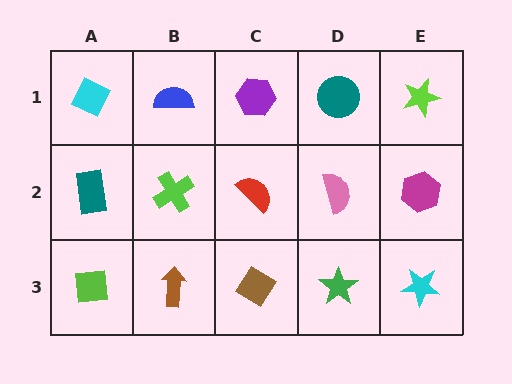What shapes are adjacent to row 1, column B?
A lime cross (row 2, column B), a cyan diamond (row 1, column A), a purple hexagon (row 1, column C).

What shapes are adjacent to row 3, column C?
A red semicircle (row 2, column C), a brown arrow (row 3, column B), a green star (row 3, column D).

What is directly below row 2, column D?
A green star.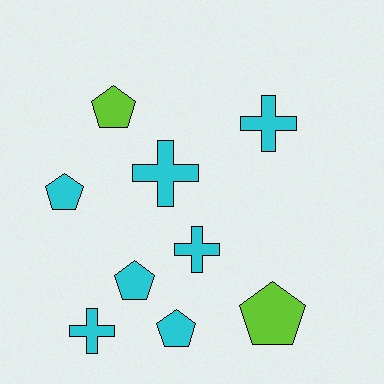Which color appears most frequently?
Cyan, with 7 objects.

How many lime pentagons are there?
There are 2 lime pentagons.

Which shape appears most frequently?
Pentagon, with 5 objects.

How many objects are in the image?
There are 9 objects.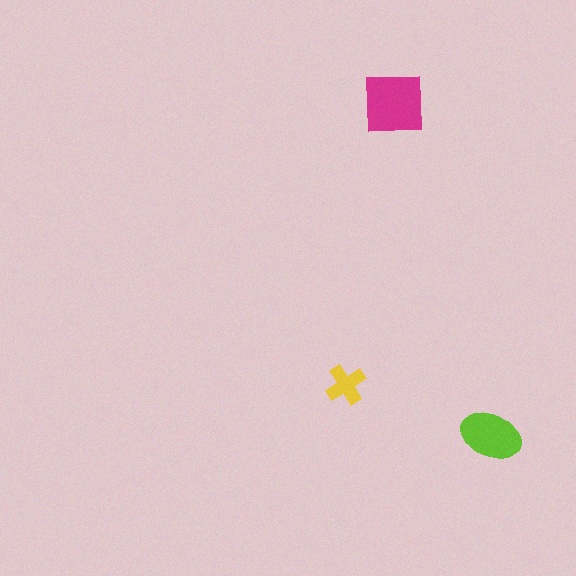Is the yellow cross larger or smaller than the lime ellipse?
Smaller.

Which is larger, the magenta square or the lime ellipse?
The magenta square.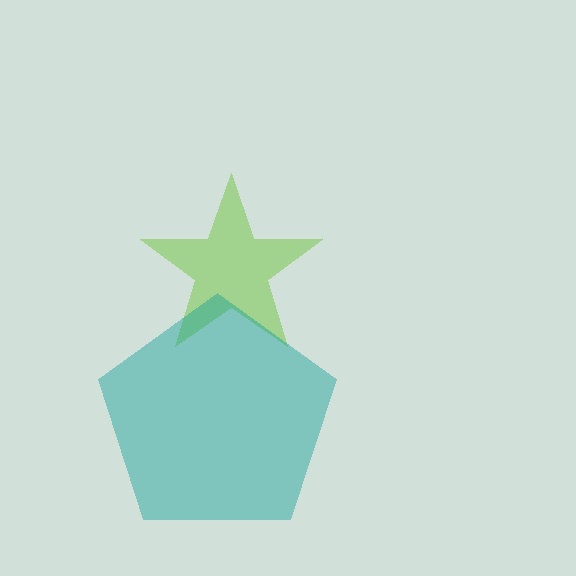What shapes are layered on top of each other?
The layered shapes are: a lime star, a teal pentagon.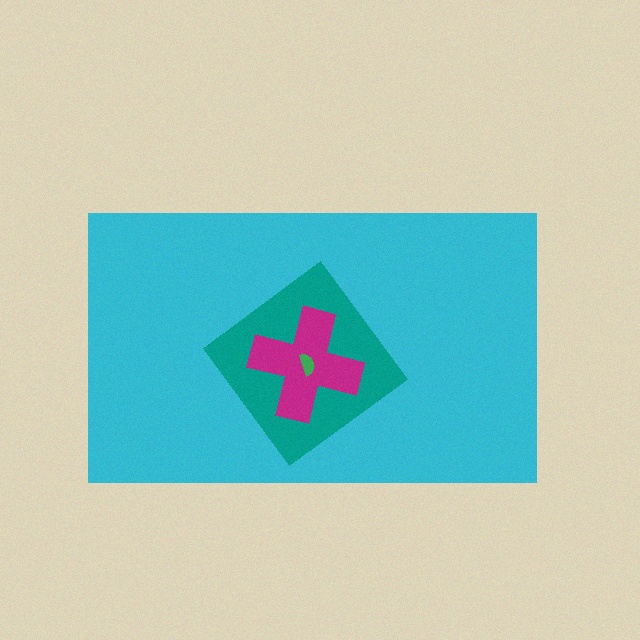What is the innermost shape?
The green semicircle.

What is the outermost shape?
The cyan rectangle.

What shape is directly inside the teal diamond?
The magenta cross.